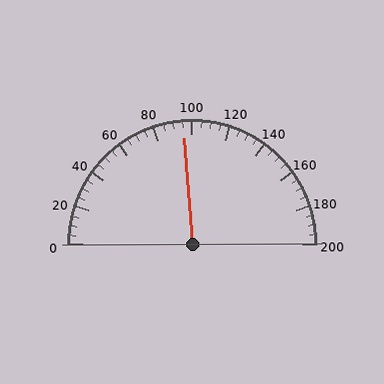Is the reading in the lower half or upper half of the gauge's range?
The reading is in the lower half of the range (0 to 200).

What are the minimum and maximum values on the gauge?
The gauge ranges from 0 to 200.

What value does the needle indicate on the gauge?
The needle indicates approximately 95.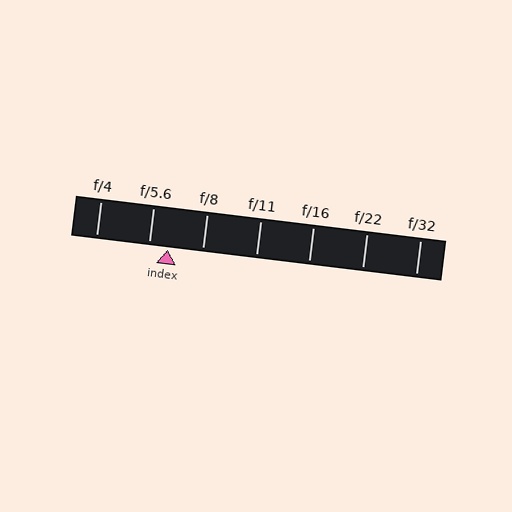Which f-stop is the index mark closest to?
The index mark is closest to f/5.6.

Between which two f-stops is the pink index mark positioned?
The index mark is between f/5.6 and f/8.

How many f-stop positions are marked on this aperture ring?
There are 7 f-stop positions marked.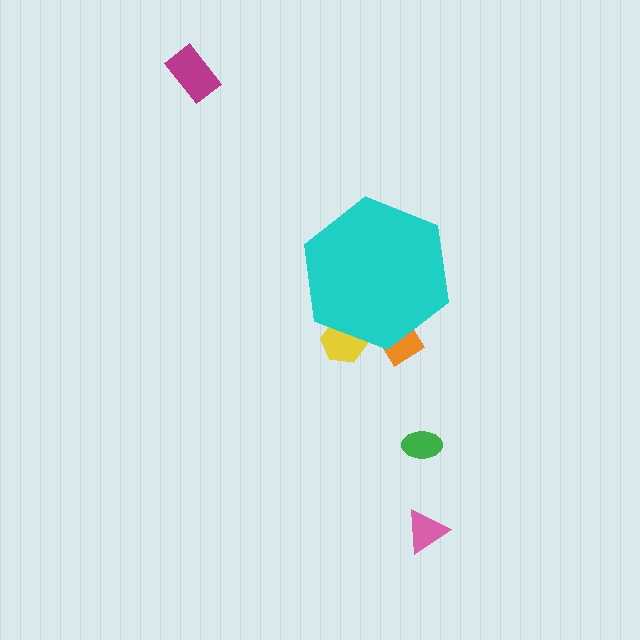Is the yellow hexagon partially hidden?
Yes, the yellow hexagon is partially hidden behind the cyan hexagon.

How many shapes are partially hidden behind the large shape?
2 shapes are partially hidden.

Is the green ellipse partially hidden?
No, the green ellipse is fully visible.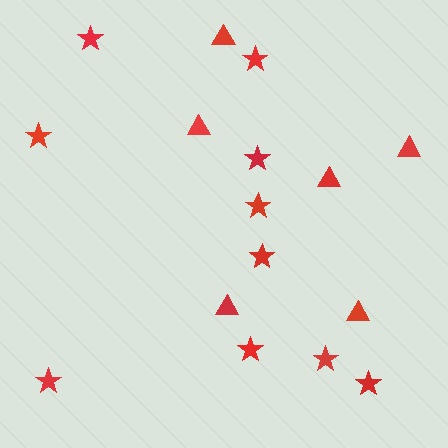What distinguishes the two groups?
There are 2 groups: one group of triangles (6) and one group of stars (10).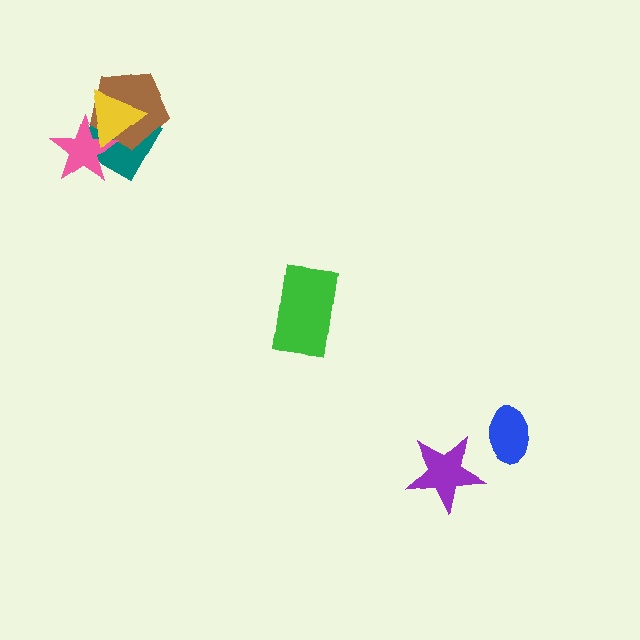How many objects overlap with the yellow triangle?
3 objects overlap with the yellow triangle.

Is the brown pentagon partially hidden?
Yes, it is partially covered by another shape.